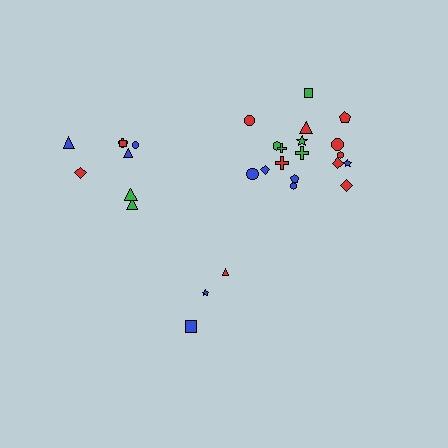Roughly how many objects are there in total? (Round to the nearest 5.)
Roughly 30 objects in total.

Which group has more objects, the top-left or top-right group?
The top-right group.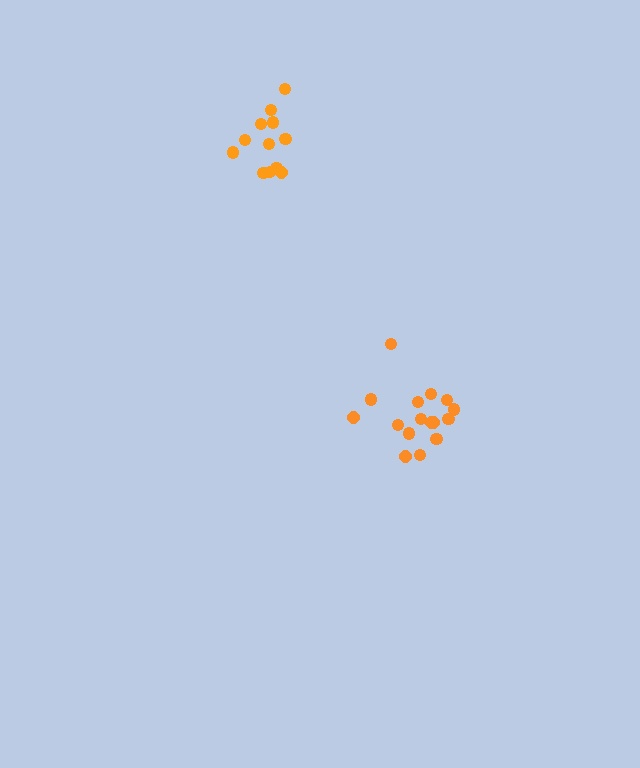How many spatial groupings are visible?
There are 2 spatial groupings.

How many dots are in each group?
Group 1: 16 dots, Group 2: 12 dots (28 total).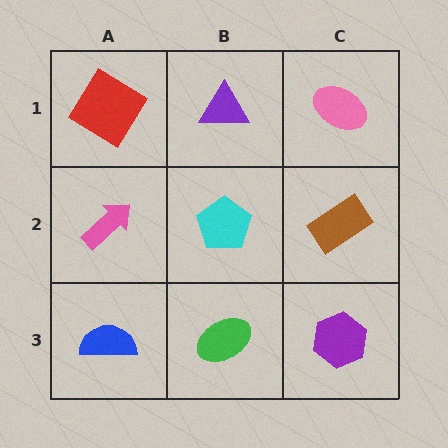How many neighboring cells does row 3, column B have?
3.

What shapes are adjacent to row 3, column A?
A pink arrow (row 2, column A), a green ellipse (row 3, column B).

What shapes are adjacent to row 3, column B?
A cyan pentagon (row 2, column B), a blue semicircle (row 3, column A), a purple hexagon (row 3, column C).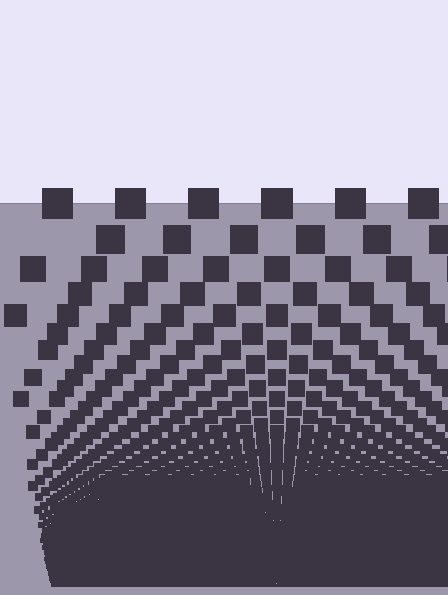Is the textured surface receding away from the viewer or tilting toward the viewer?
The surface appears to tilt toward the viewer. Texture elements get larger and sparser toward the top.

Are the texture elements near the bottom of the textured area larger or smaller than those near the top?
Smaller. The gradient is inverted — elements near the bottom are smaller and denser.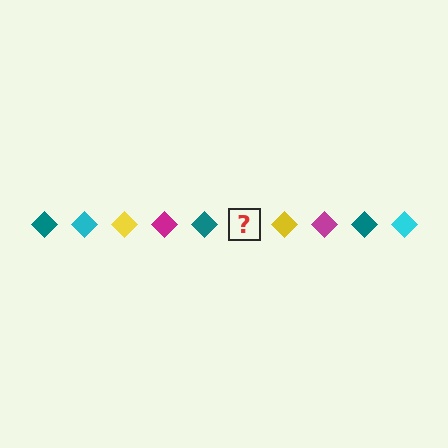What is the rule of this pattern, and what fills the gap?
The rule is that the pattern cycles through teal, cyan, yellow, magenta diamonds. The gap should be filled with a cyan diamond.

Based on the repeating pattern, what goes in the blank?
The blank should be a cyan diamond.